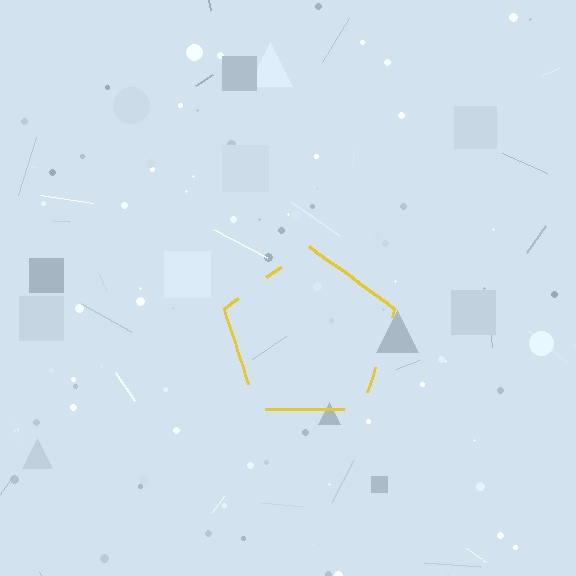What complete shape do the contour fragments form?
The contour fragments form a pentagon.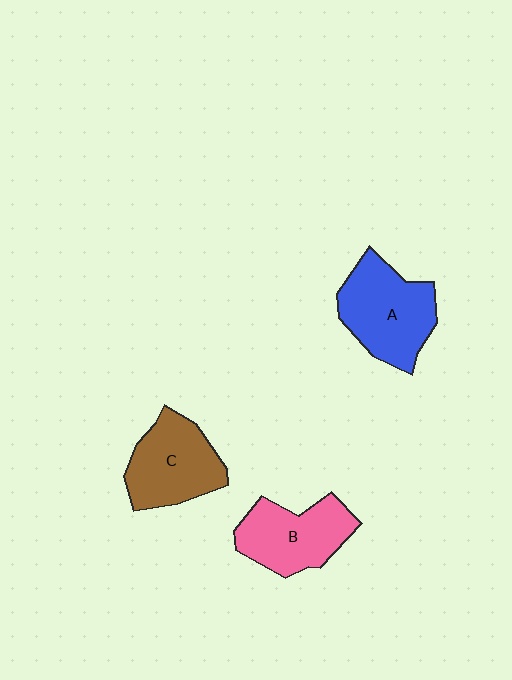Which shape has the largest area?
Shape A (blue).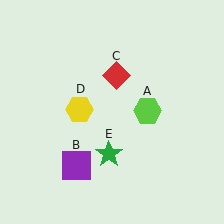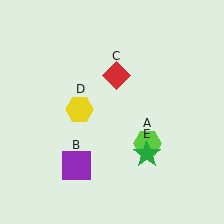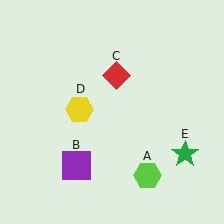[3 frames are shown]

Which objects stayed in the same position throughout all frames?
Purple square (object B) and red diamond (object C) and yellow hexagon (object D) remained stationary.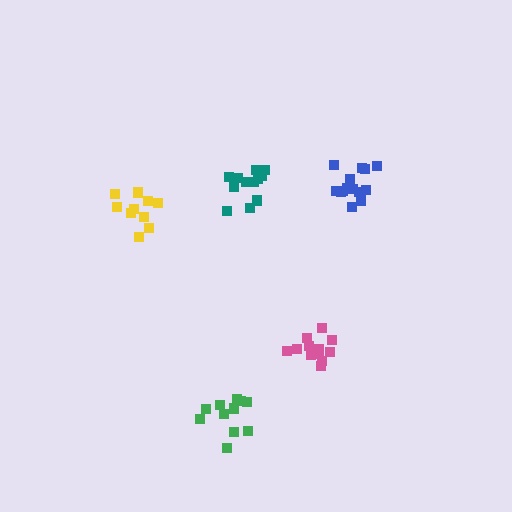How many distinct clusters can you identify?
There are 5 distinct clusters.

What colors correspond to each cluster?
The clusters are colored: yellow, blue, green, pink, teal.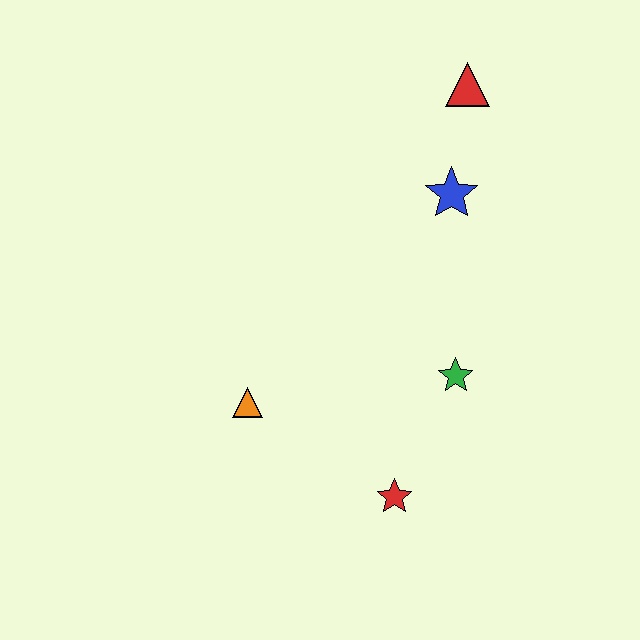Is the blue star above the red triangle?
No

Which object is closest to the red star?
The green star is closest to the red star.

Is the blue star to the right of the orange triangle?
Yes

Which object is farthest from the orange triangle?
The red triangle is farthest from the orange triangle.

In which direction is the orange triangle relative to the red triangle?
The orange triangle is below the red triangle.